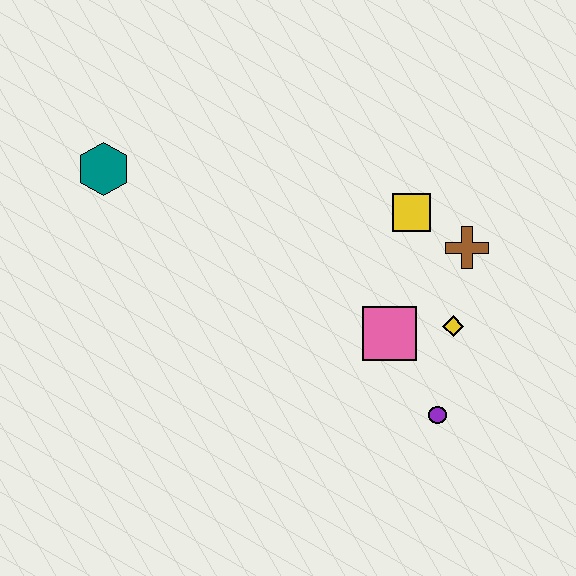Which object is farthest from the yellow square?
The teal hexagon is farthest from the yellow square.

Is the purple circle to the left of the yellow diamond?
Yes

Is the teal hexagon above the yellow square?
Yes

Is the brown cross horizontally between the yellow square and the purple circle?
No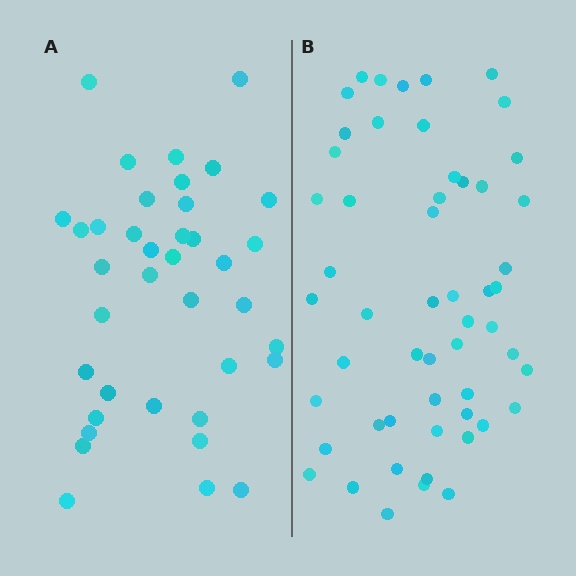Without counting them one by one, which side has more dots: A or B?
Region B (the right region) has more dots.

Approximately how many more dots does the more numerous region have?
Region B has approximately 15 more dots than region A.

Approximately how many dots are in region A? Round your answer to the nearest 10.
About 40 dots. (The exact count is 38, which rounds to 40.)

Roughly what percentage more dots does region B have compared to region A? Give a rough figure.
About 40% more.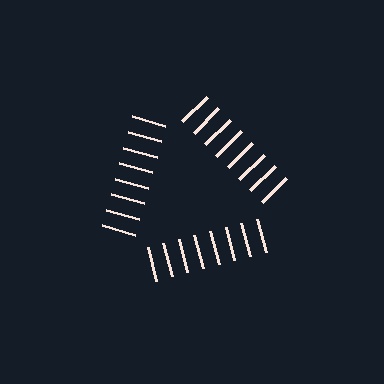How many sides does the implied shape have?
3 sides — the line-ends trace a triangle.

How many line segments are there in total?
24 — 8 along each of the 3 edges.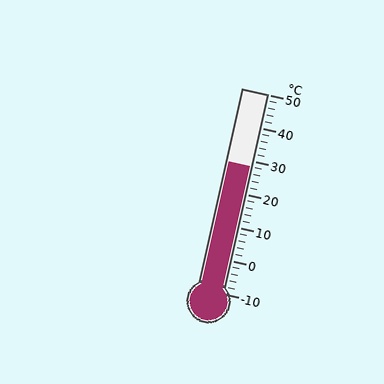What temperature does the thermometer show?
The thermometer shows approximately 28°C.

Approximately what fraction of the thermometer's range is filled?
The thermometer is filled to approximately 65% of its range.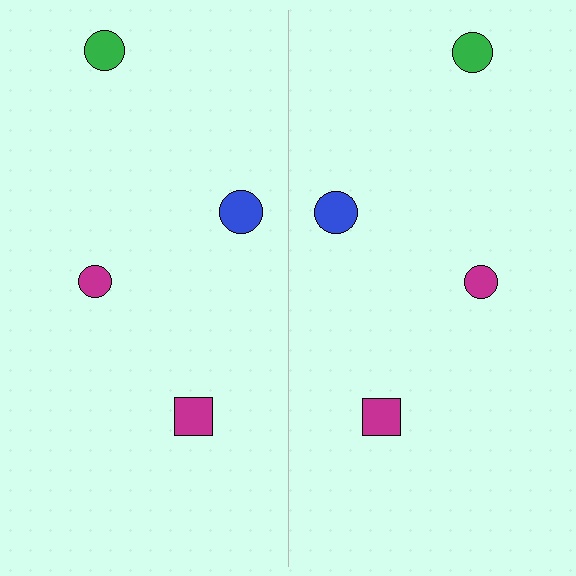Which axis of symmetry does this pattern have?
The pattern has a vertical axis of symmetry running through the center of the image.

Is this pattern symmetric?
Yes, this pattern has bilateral (reflection) symmetry.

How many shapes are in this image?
There are 8 shapes in this image.